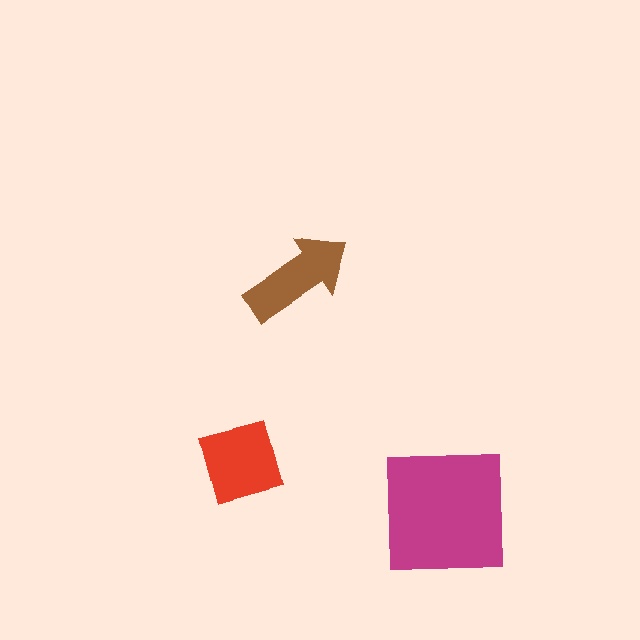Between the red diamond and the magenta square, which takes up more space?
The magenta square.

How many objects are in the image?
There are 3 objects in the image.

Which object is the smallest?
The brown arrow.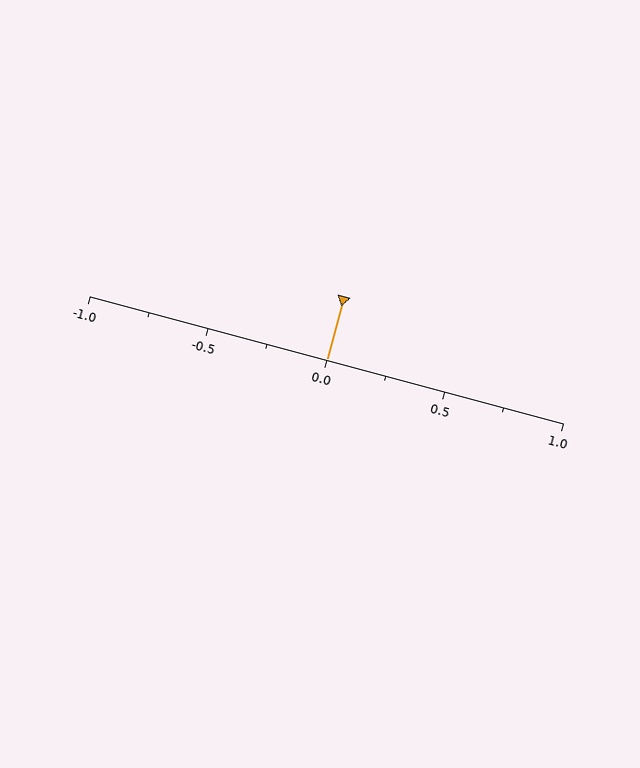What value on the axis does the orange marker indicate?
The marker indicates approximately 0.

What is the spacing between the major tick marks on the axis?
The major ticks are spaced 0.5 apart.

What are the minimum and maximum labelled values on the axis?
The axis runs from -1.0 to 1.0.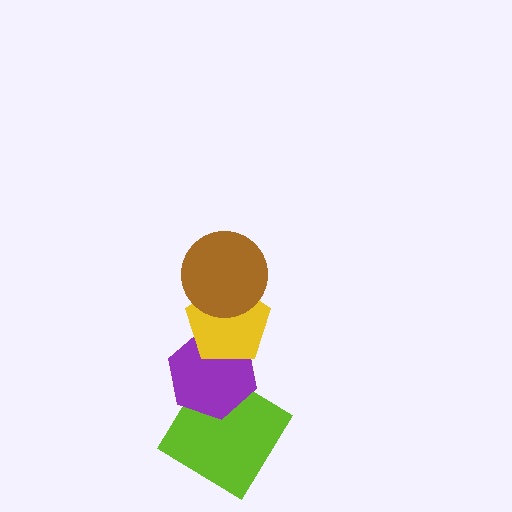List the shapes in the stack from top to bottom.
From top to bottom: the brown circle, the yellow pentagon, the purple hexagon, the lime diamond.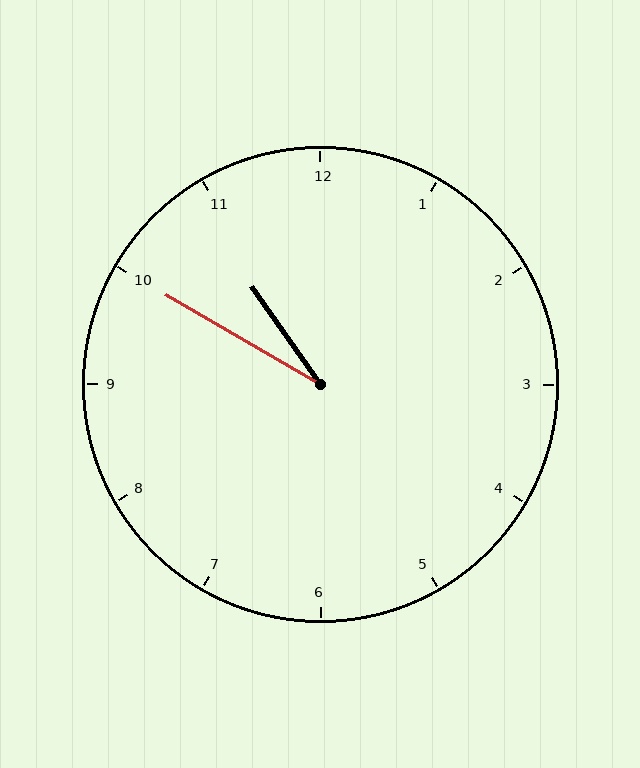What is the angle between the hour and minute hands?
Approximately 25 degrees.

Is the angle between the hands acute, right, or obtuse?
It is acute.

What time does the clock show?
10:50.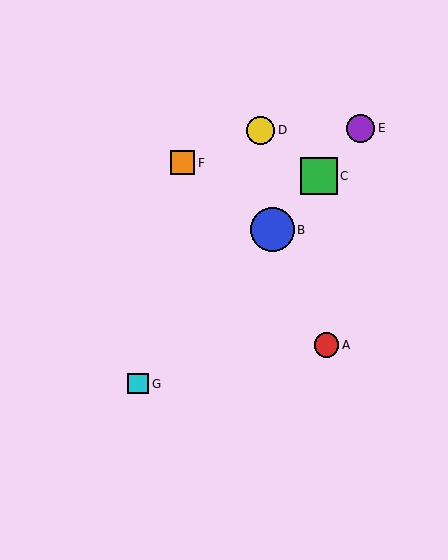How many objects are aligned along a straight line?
4 objects (B, C, E, G) are aligned along a straight line.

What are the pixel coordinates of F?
Object F is at (182, 163).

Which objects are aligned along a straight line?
Objects B, C, E, G are aligned along a straight line.